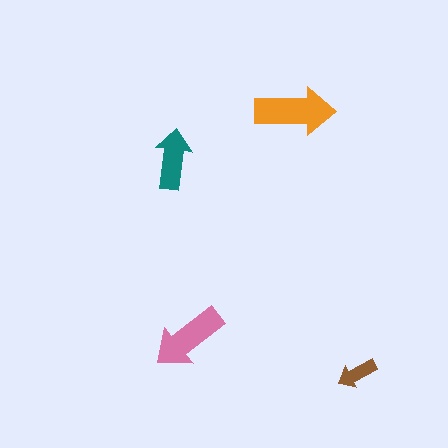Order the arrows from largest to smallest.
the orange one, the pink one, the teal one, the brown one.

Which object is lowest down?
The brown arrow is bottommost.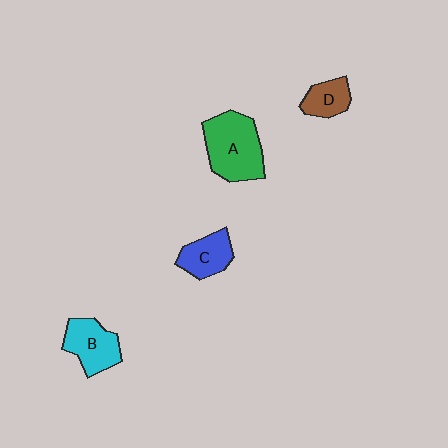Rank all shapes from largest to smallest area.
From largest to smallest: A (green), B (cyan), C (blue), D (brown).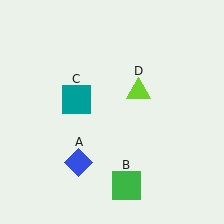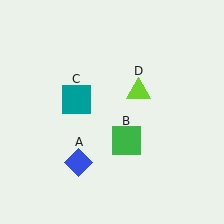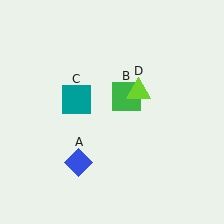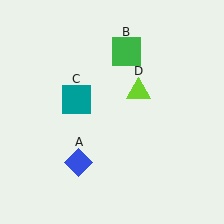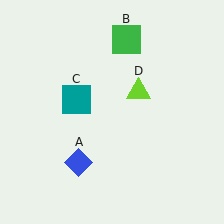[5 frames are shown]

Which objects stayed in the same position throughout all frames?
Blue diamond (object A) and teal square (object C) and lime triangle (object D) remained stationary.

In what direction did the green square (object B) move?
The green square (object B) moved up.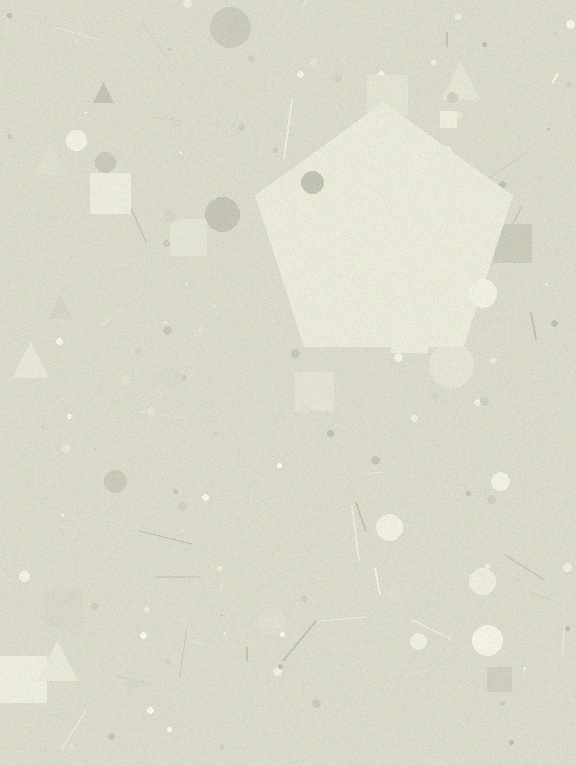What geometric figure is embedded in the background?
A pentagon is embedded in the background.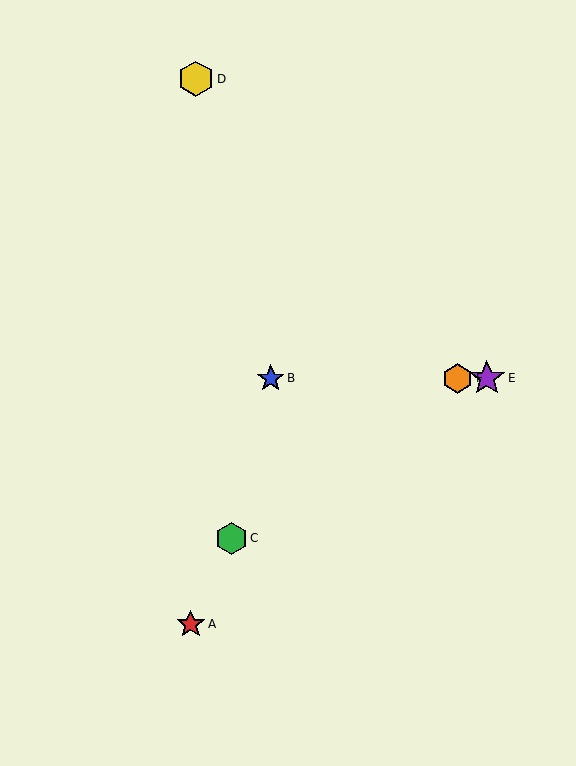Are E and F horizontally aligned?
Yes, both are at y≈378.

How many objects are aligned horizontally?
3 objects (B, E, F) are aligned horizontally.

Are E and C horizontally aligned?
No, E is at y≈378 and C is at y≈538.